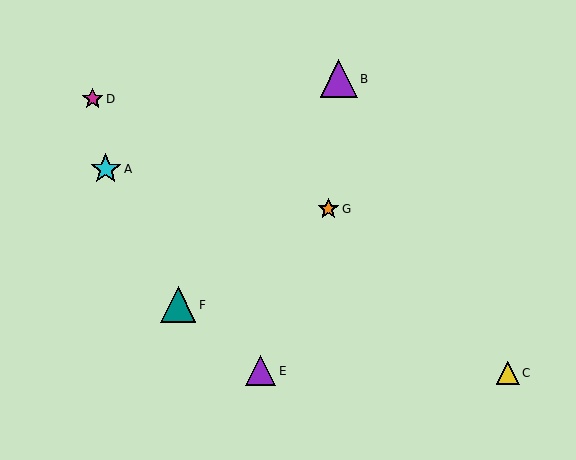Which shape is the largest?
The purple triangle (labeled B) is the largest.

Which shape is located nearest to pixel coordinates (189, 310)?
The teal triangle (labeled F) at (178, 305) is nearest to that location.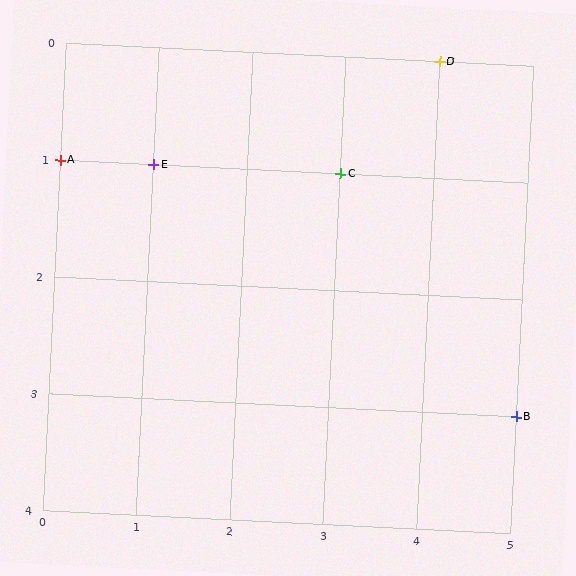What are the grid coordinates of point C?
Point C is at grid coordinates (3, 1).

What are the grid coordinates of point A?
Point A is at grid coordinates (0, 1).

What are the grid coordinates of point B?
Point B is at grid coordinates (5, 3).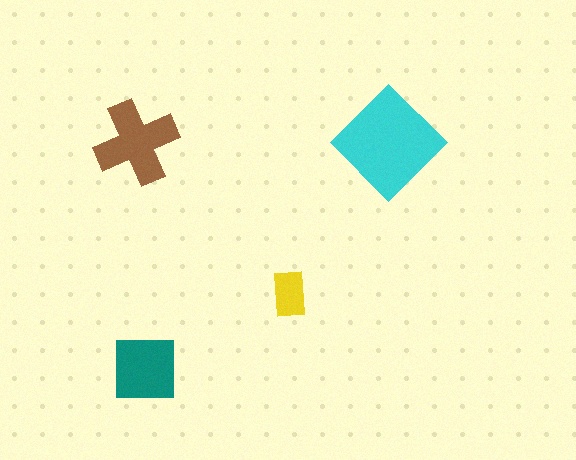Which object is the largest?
The cyan diamond.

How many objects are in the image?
There are 4 objects in the image.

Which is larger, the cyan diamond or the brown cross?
The cyan diamond.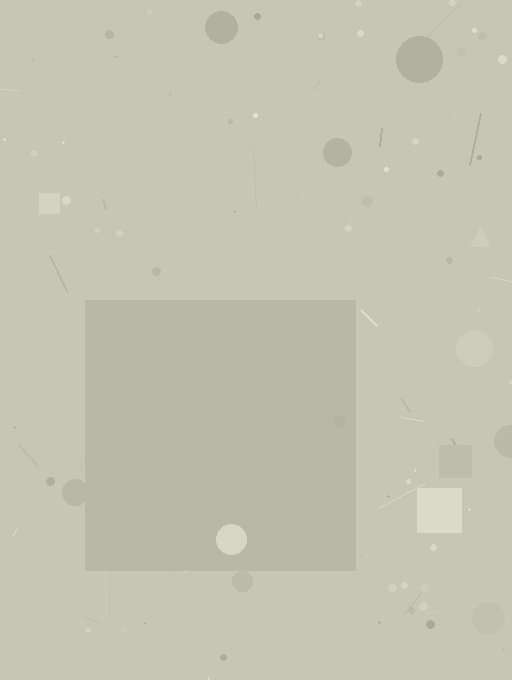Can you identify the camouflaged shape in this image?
The camouflaged shape is a square.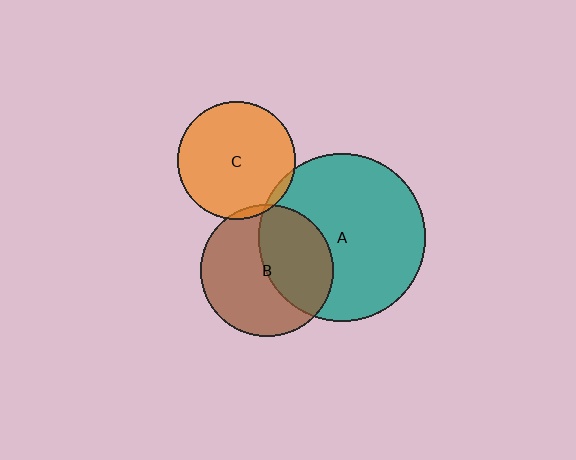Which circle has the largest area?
Circle A (teal).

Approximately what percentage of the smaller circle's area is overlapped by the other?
Approximately 5%.